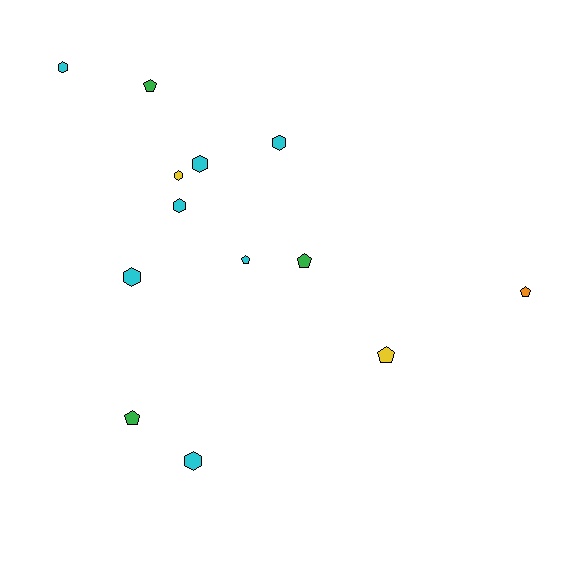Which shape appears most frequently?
Hexagon, with 7 objects.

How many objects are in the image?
There are 13 objects.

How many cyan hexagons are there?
There are 6 cyan hexagons.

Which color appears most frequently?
Cyan, with 7 objects.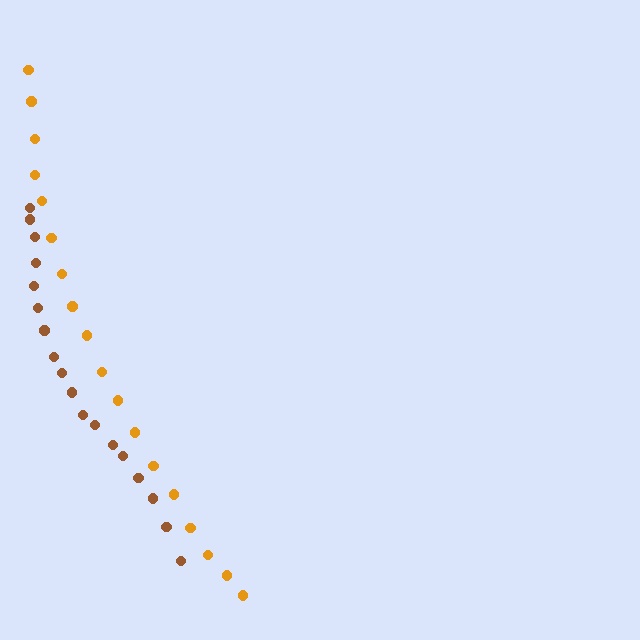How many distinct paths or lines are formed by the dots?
There are 2 distinct paths.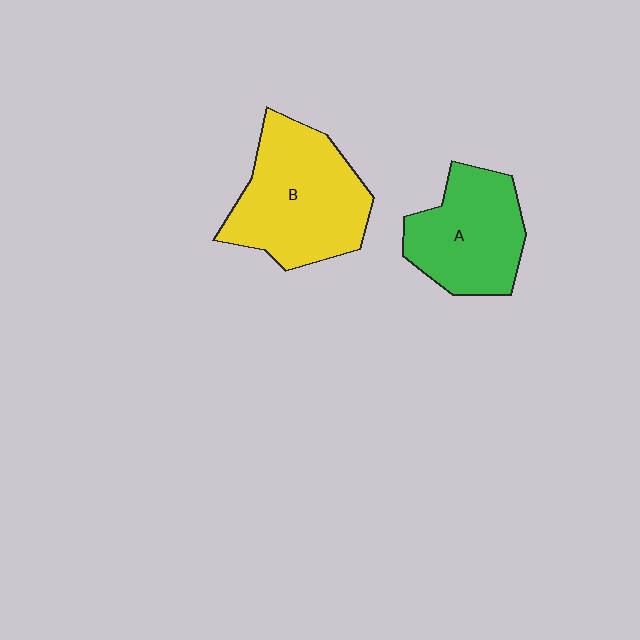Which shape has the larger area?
Shape B (yellow).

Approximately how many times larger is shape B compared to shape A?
Approximately 1.3 times.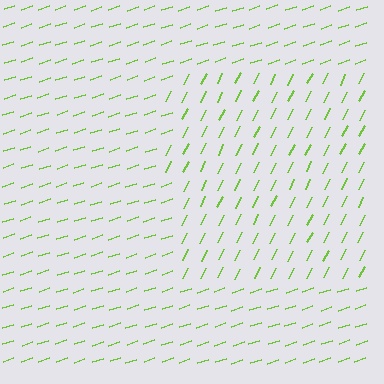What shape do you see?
I see a rectangle.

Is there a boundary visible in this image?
Yes, there is a texture boundary formed by a change in line orientation.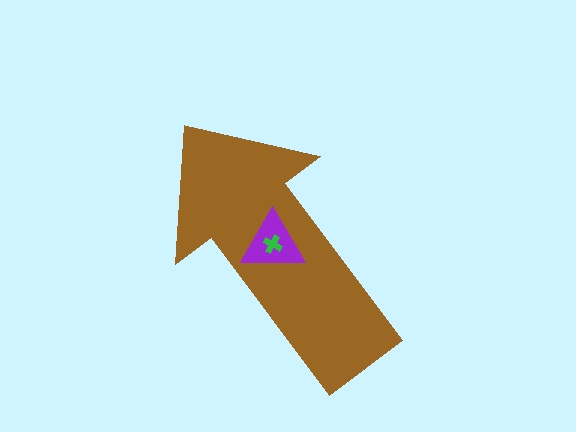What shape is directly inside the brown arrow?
The purple triangle.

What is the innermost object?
The green cross.